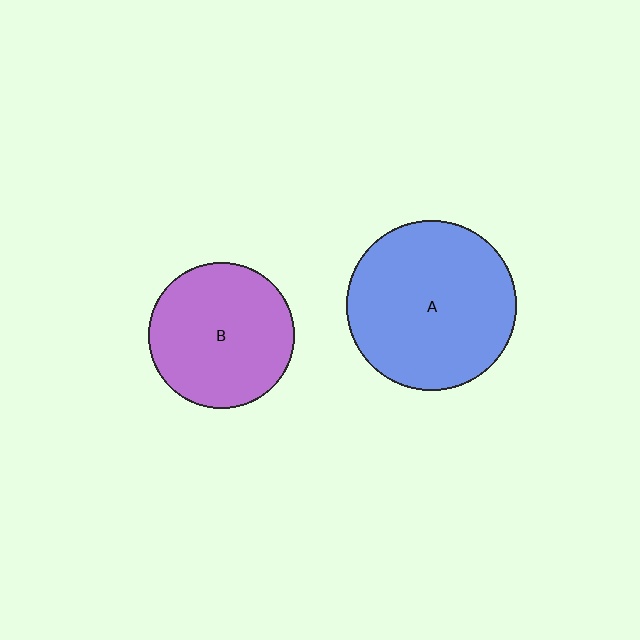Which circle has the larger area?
Circle A (blue).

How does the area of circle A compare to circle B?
Approximately 1.4 times.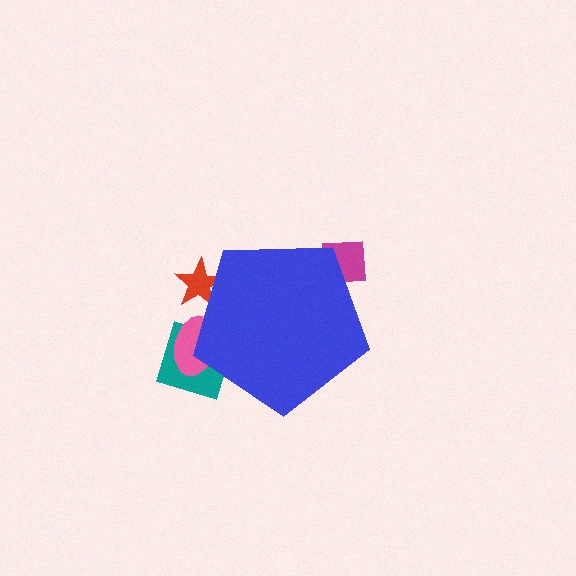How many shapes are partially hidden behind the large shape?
4 shapes are partially hidden.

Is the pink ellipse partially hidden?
Yes, the pink ellipse is partially hidden behind the blue pentagon.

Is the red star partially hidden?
Yes, the red star is partially hidden behind the blue pentagon.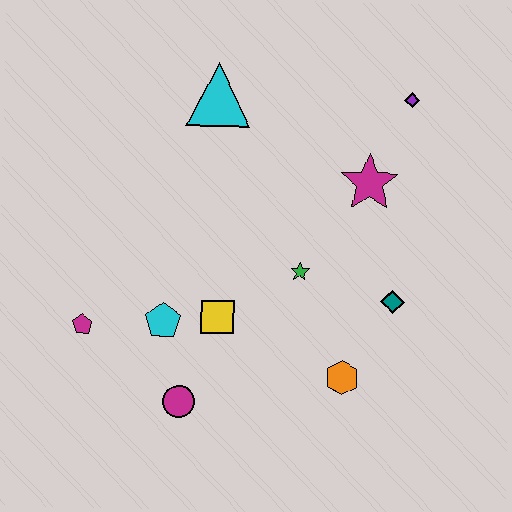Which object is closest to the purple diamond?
The magenta star is closest to the purple diamond.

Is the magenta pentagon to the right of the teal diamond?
No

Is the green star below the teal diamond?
No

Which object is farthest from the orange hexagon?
The cyan triangle is farthest from the orange hexagon.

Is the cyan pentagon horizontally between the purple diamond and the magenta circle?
No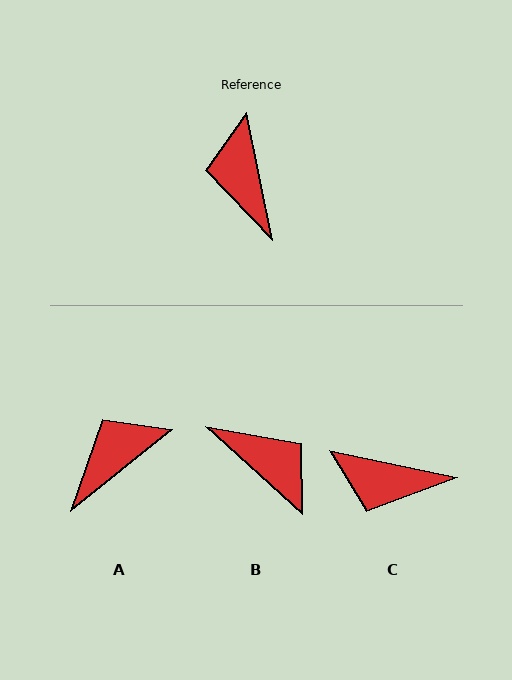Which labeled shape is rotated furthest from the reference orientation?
B, about 144 degrees away.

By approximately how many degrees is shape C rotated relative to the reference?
Approximately 67 degrees counter-clockwise.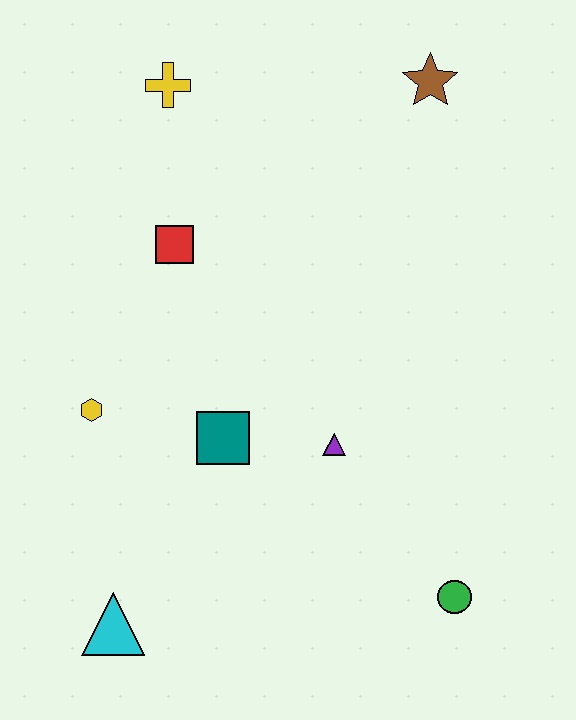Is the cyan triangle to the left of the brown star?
Yes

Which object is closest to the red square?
The yellow cross is closest to the red square.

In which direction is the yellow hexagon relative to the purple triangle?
The yellow hexagon is to the left of the purple triangle.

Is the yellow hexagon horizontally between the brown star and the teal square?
No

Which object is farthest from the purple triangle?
The yellow cross is farthest from the purple triangle.